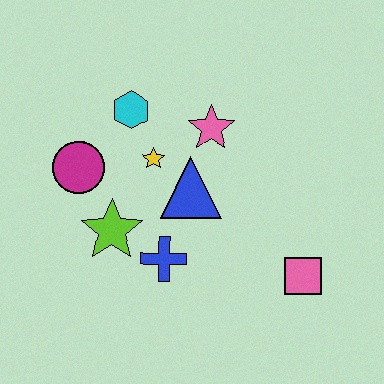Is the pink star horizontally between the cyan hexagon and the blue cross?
No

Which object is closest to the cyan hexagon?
The yellow star is closest to the cyan hexagon.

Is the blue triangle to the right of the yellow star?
Yes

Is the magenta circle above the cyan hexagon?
No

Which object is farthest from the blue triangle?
The pink square is farthest from the blue triangle.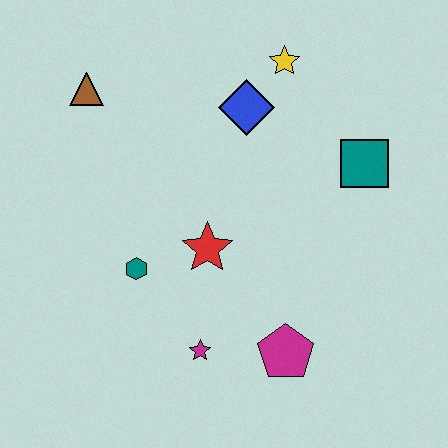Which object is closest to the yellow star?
The blue diamond is closest to the yellow star.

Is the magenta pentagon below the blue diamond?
Yes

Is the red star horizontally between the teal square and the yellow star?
No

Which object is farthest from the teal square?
The brown triangle is farthest from the teal square.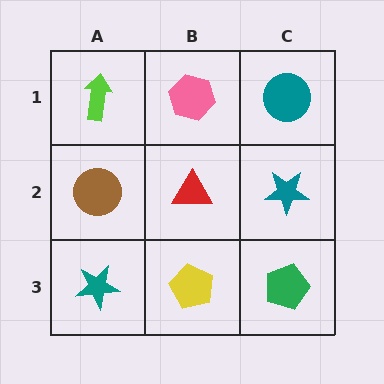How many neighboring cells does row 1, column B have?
3.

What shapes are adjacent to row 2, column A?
A lime arrow (row 1, column A), a teal star (row 3, column A), a red triangle (row 2, column B).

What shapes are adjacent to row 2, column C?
A teal circle (row 1, column C), a green pentagon (row 3, column C), a red triangle (row 2, column B).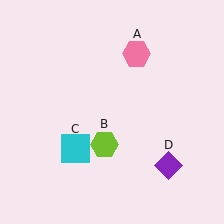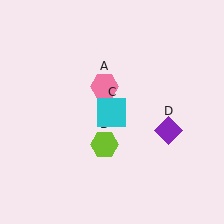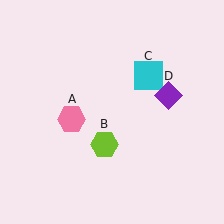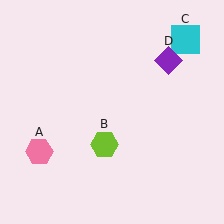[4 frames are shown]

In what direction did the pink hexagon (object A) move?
The pink hexagon (object A) moved down and to the left.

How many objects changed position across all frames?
3 objects changed position: pink hexagon (object A), cyan square (object C), purple diamond (object D).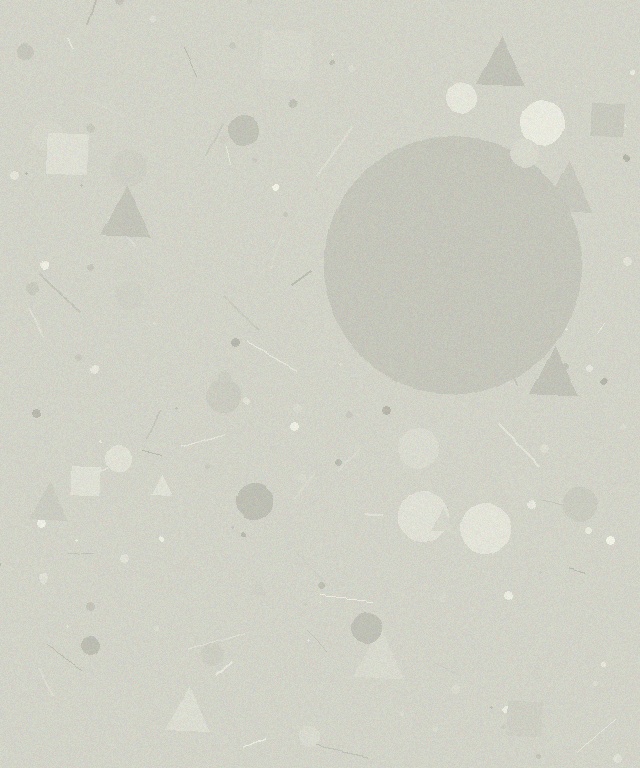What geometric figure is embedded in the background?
A circle is embedded in the background.